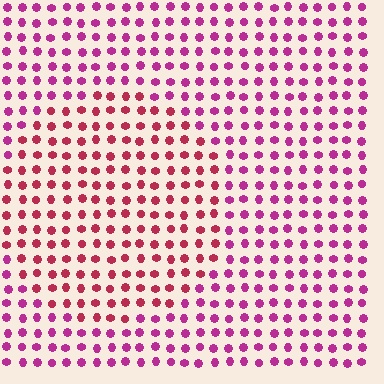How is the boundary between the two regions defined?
The boundary is defined purely by a slight shift in hue (about 29 degrees). Spacing, size, and orientation are identical on both sides.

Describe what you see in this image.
The image is filled with small magenta elements in a uniform arrangement. A circle-shaped region is visible where the elements are tinted to a slightly different hue, forming a subtle color boundary.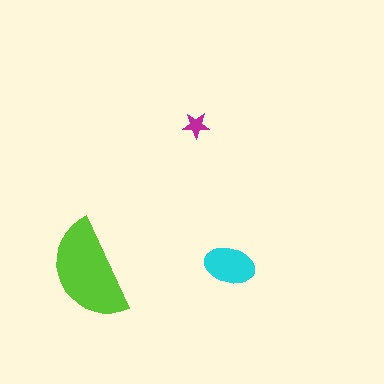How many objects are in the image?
There are 3 objects in the image.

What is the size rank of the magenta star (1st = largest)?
3rd.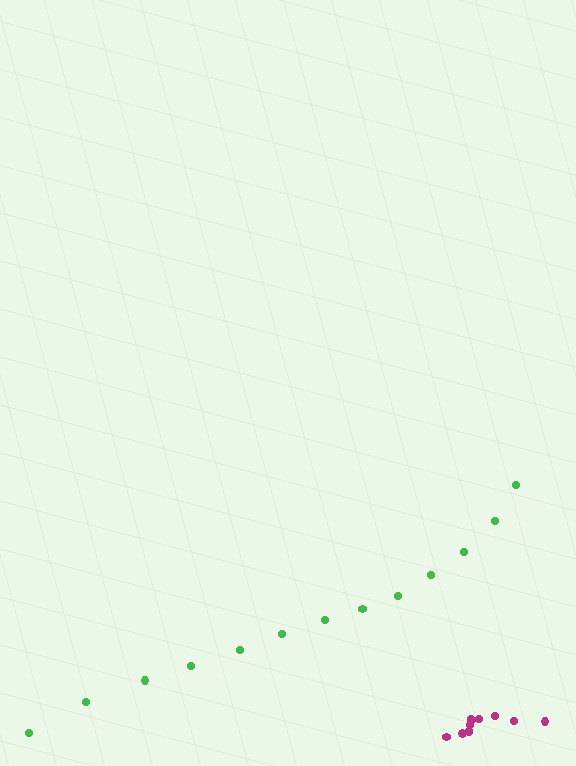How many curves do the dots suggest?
There are 2 distinct paths.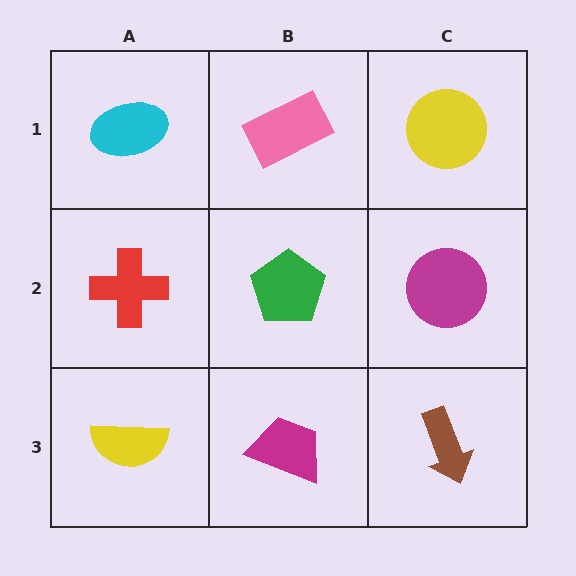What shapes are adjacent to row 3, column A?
A red cross (row 2, column A), a magenta trapezoid (row 3, column B).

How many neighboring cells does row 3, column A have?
2.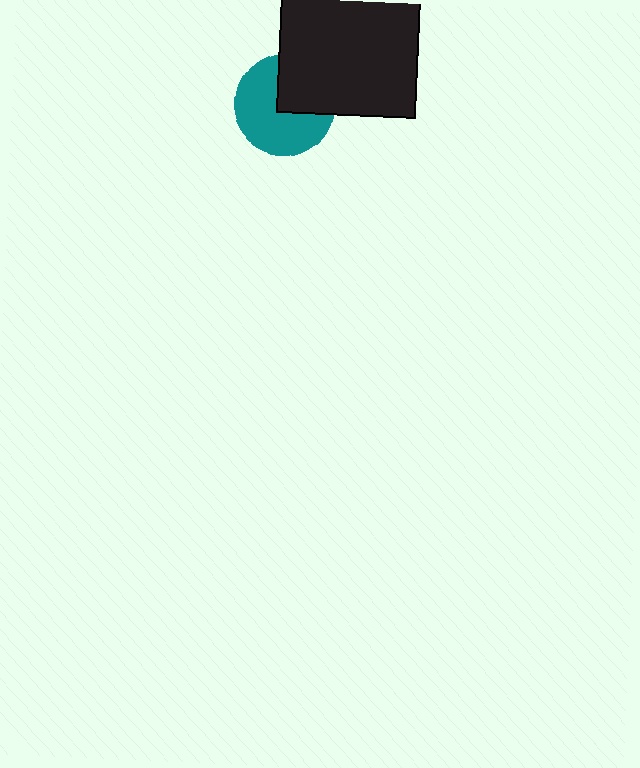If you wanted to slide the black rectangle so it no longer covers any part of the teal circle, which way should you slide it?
Slide it toward the upper-right — that is the most direct way to separate the two shapes.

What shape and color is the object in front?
The object in front is a black rectangle.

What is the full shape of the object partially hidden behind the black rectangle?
The partially hidden object is a teal circle.